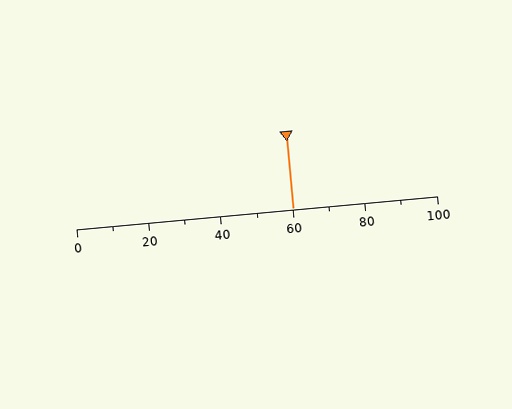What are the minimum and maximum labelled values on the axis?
The axis runs from 0 to 100.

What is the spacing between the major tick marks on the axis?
The major ticks are spaced 20 apart.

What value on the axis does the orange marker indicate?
The marker indicates approximately 60.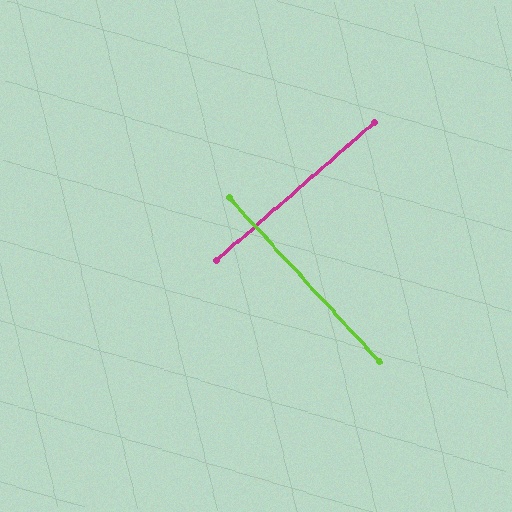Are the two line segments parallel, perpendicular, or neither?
Perpendicular — they meet at approximately 89°.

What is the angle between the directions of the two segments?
Approximately 89 degrees.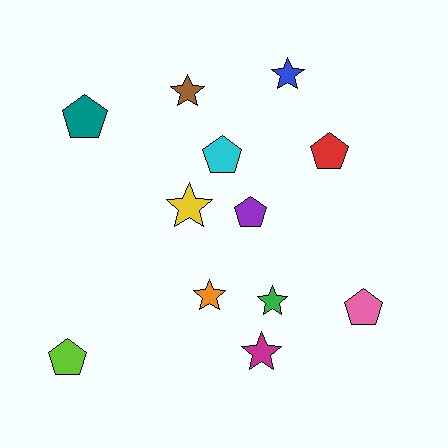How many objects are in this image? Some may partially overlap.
There are 12 objects.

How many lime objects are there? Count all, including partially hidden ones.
There is 1 lime object.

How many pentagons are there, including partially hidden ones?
There are 6 pentagons.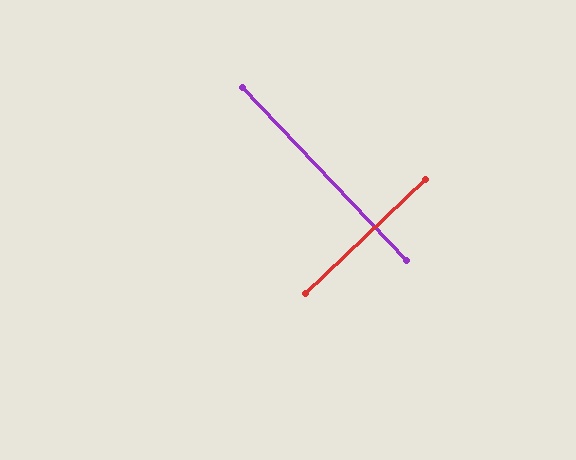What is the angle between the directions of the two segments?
Approximately 90 degrees.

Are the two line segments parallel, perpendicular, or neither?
Perpendicular — they meet at approximately 90°.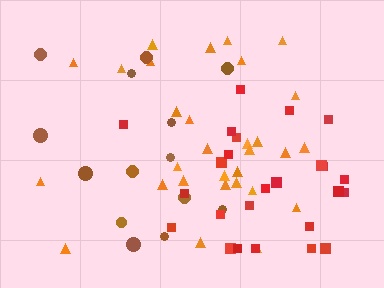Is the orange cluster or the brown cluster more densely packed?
Orange.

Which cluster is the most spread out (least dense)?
Brown.